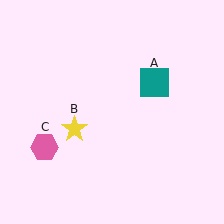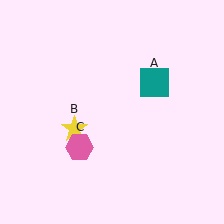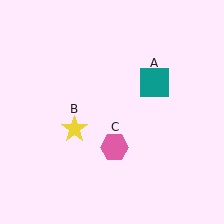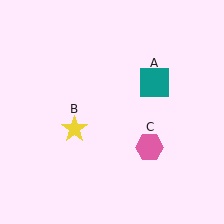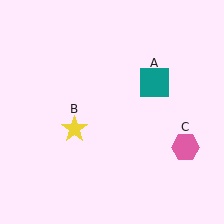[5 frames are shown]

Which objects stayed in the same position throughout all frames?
Teal square (object A) and yellow star (object B) remained stationary.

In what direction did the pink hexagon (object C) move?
The pink hexagon (object C) moved right.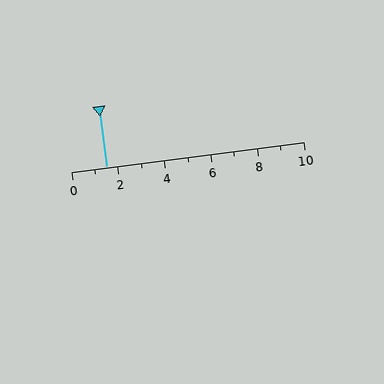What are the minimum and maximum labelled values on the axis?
The axis runs from 0 to 10.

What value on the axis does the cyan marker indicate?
The marker indicates approximately 1.5.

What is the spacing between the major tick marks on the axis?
The major ticks are spaced 2 apart.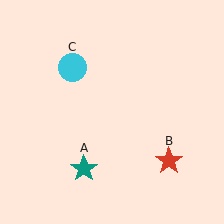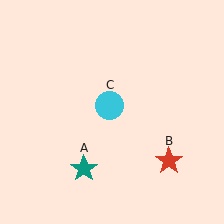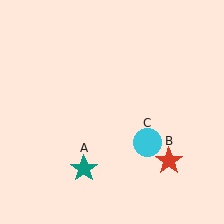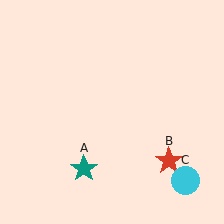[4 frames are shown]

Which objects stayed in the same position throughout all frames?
Teal star (object A) and red star (object B) remained stationary.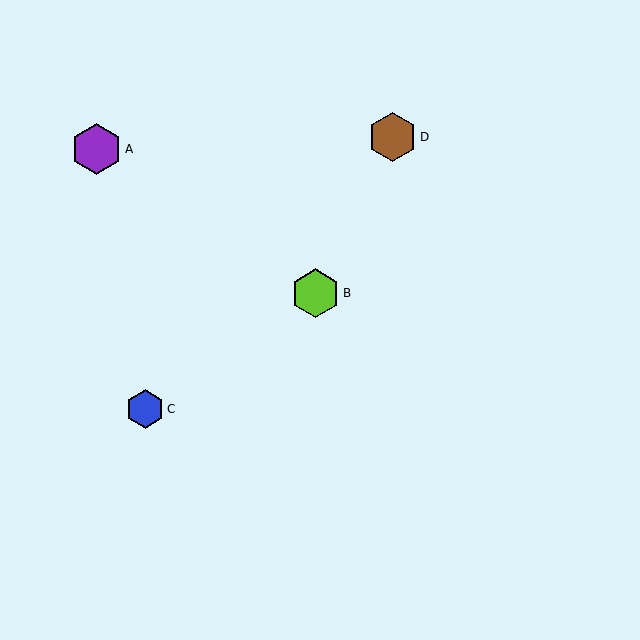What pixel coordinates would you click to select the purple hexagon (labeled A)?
Click at (96, 149) to select the purple hexagon A.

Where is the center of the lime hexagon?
The center of the lime hexagon is at (315, 293).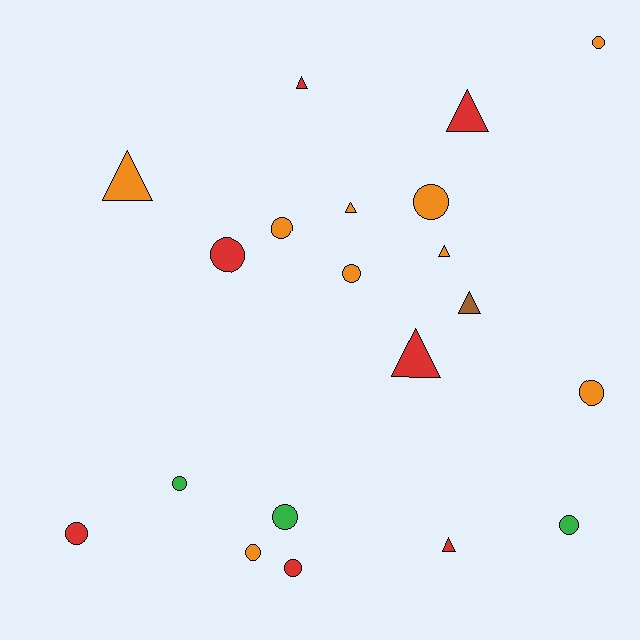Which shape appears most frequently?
Circle, with 12 objects.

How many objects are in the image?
There are 20 objects.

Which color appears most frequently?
Orange, with 9 objects.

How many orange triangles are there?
There are 3 orange triangles.